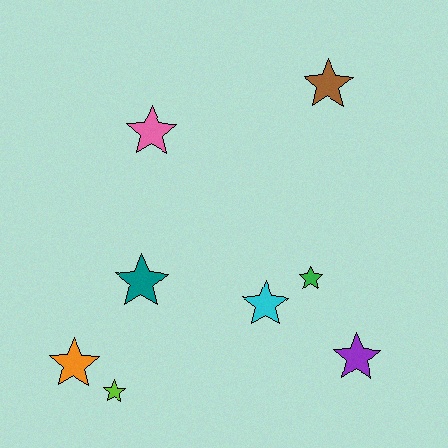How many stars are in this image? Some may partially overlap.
There are 8 stars.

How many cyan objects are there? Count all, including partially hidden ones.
There is 1 cyan object.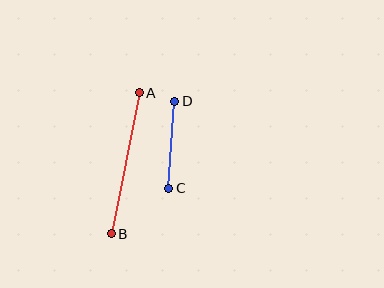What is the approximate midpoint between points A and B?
The midpoint is at approximately (125, 163) pixels.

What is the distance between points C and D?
The distance is approximately 87 pixels.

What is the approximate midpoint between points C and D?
The midpoint is at approximately (172, 145) pixels.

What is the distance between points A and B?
The distance is approximately 144 pixels.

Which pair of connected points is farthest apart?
Points A and B are farthest apart.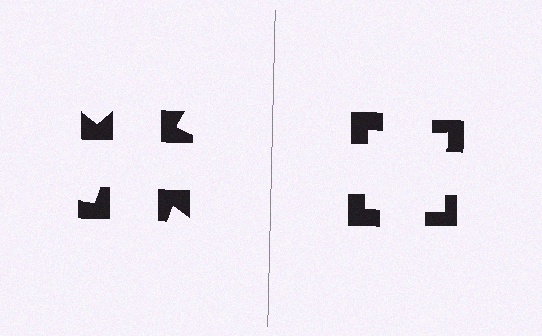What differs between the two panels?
The notched squares are positioned identically on both sides; only the wedge orientations differ. On the right they align to a square; on the left they are misaligned.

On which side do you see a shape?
An illusory square appears on the right side. On the left side the wedge cuts are rotated, so no coherent shape forms.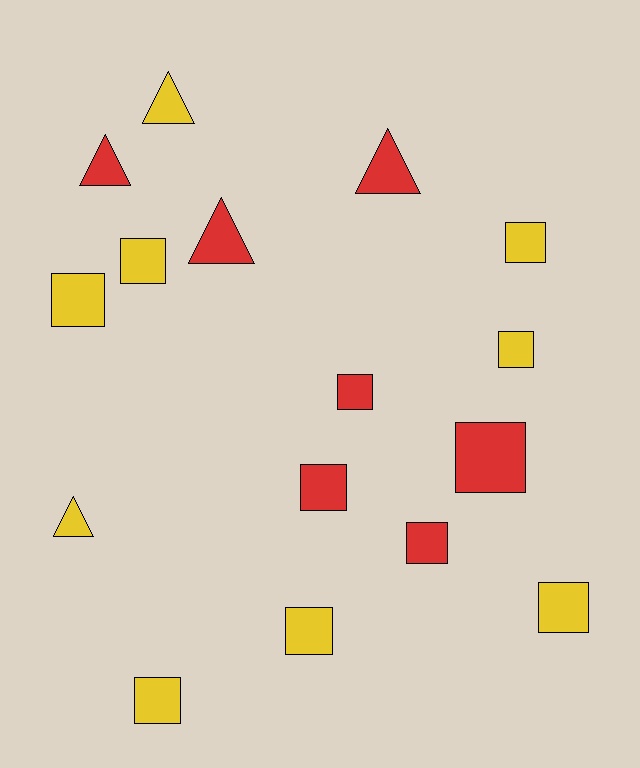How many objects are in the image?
There are 16 objects.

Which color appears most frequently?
Yellow, with 9 objects.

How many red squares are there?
There are 4 red squares.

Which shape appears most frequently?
Square, with 11 objects.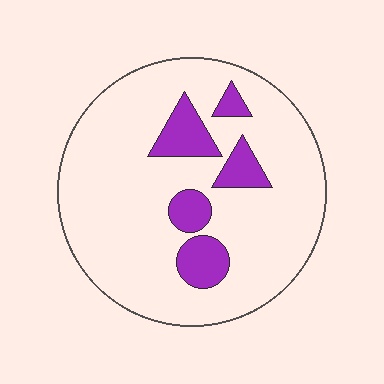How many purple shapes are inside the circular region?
5.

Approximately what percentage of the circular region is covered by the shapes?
Approximately 15%.